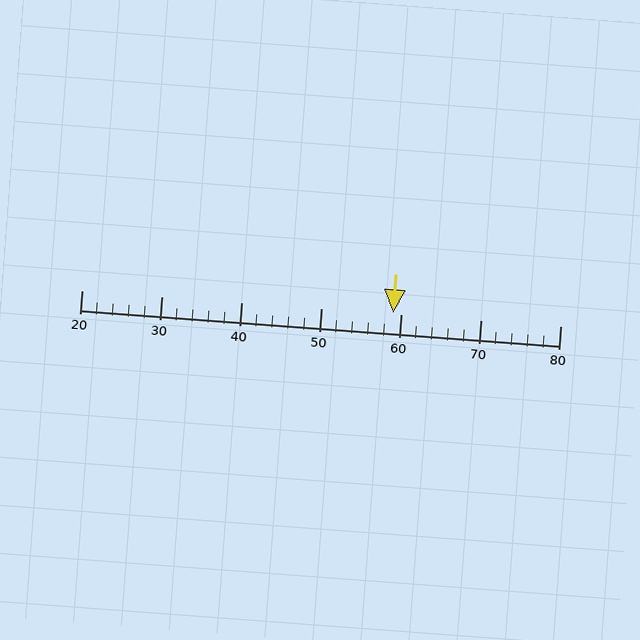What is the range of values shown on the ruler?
The ruler shows values from 20 to 80.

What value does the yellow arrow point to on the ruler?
The yellow arrow points to approximately 59.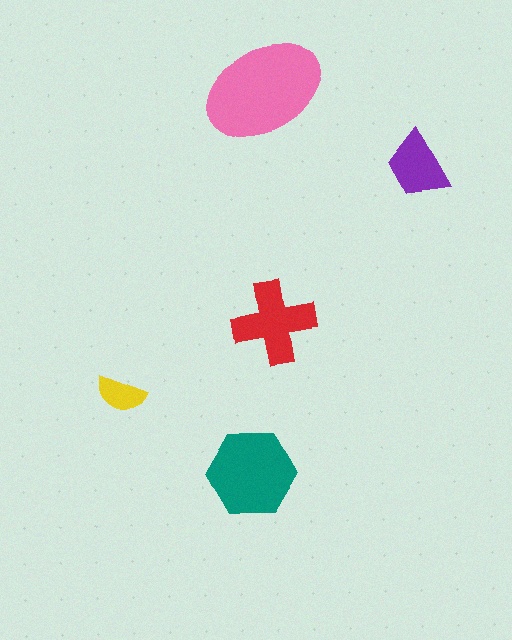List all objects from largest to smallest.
The pink ellipse, the teal hexagon, the red cross, the purple trapezoid, the yellow semicircle.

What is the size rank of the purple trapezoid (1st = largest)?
4th.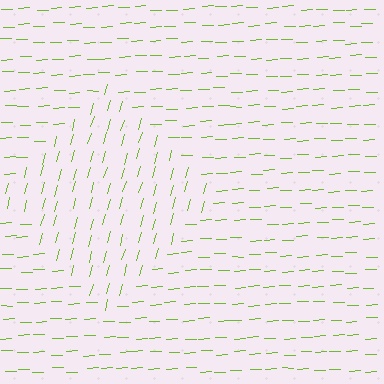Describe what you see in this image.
The image is filled with small lime line segments. A diamond region in the image has lines oriented differently from the surrounding lines, creating a visible texture boundary.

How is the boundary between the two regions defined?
The boundary is defined purely by a change in line orientation (approximately 72 degrees difference). All lines are the same color and thickness.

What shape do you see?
I see a diamond.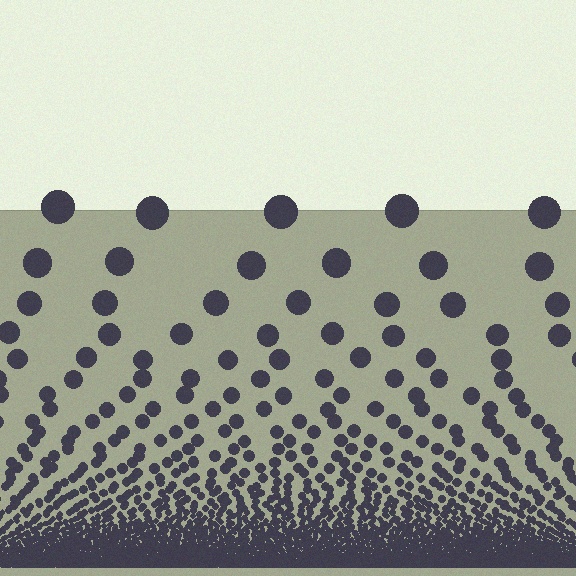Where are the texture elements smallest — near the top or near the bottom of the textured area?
Near the bottom.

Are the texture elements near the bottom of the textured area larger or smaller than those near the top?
Smaller. The gradient is inverted — elements near the bottom are smaller and denser.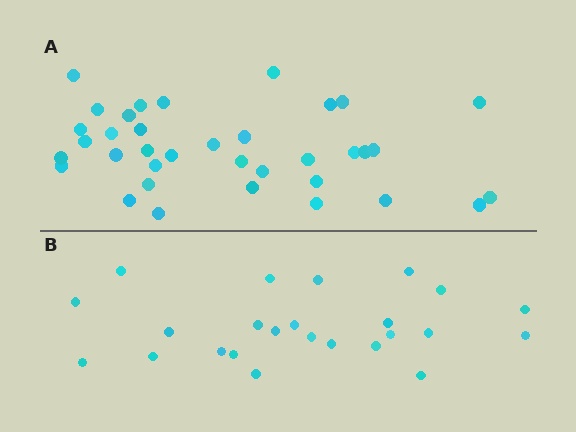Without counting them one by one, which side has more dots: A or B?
Region A (the top region) has more dots.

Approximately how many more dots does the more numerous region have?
Region A has roughly 12 or so more dots than region B.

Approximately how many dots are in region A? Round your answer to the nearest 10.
About 40 dots. (The exact count is 36, which rounds to 40.)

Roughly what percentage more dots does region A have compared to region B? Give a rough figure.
About 50% more.